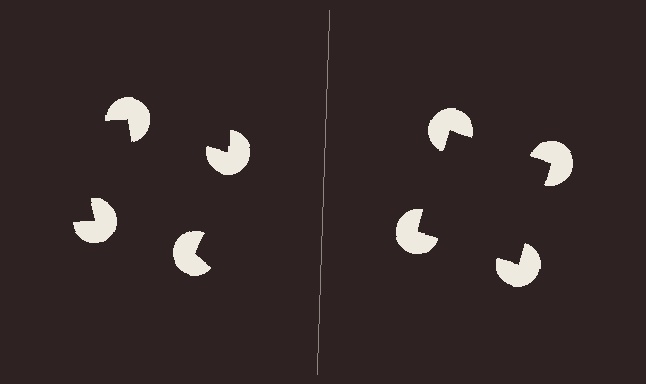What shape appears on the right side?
An illusory square.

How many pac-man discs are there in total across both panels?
8 — 4 on each side.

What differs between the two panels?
The pac-man discs are positioned identically on both sides; only the wedge orientations differ. On the right they align to a square; on the left they are misaligned.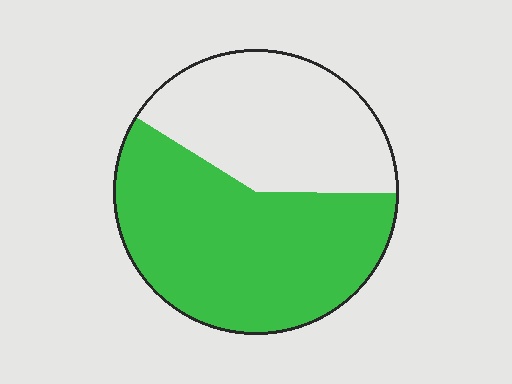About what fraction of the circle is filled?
About three fifths (3/5).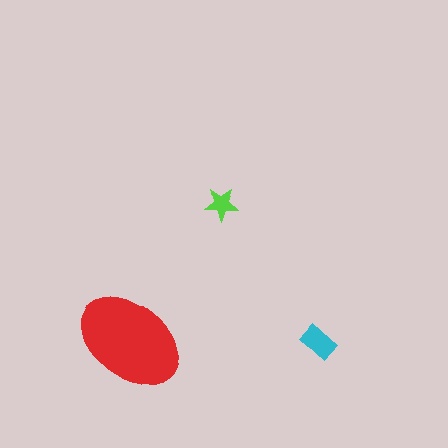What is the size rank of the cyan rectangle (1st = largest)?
2nd.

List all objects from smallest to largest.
The lime star, the cyan rectangle, the red ellipse.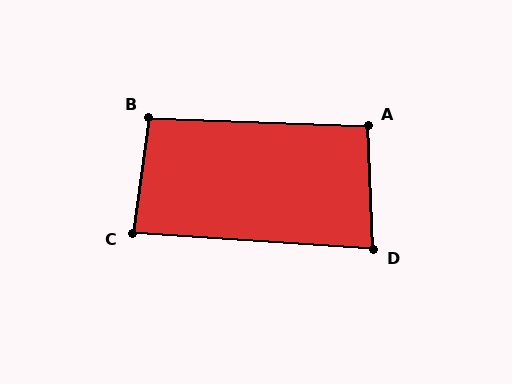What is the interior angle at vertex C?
Approximately 86 degrees (approximately right).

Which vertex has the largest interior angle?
B, at approximately 96 degrees.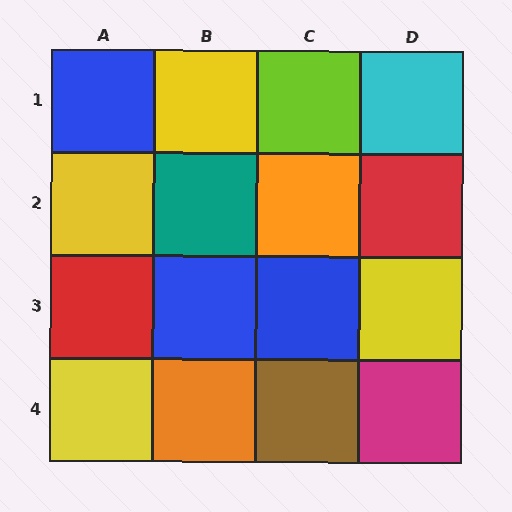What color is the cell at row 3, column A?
Red.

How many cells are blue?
3 cells are blue.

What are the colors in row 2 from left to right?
Yellow, teal, orange, red.